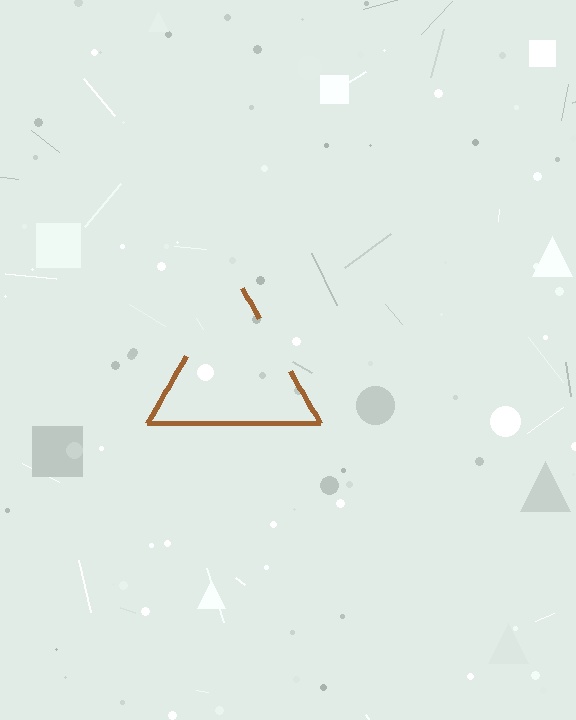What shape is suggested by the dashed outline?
The dashed outline suggests a triangle.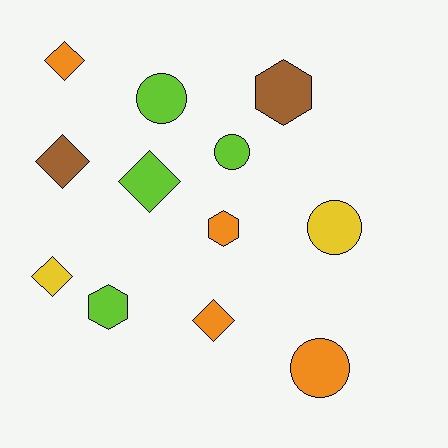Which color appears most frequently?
Orange, with 4 objects.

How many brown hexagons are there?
There is 1 brown hexagon.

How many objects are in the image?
There are 12 objects.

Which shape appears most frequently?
Diamond, with 5 objects.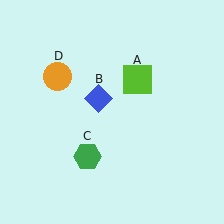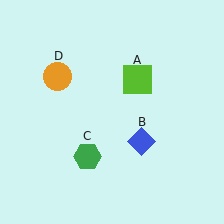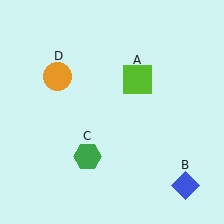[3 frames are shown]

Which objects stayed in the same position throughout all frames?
Lime square (object A) and green hexagon (object C) and orange circle (object D) remained stationary.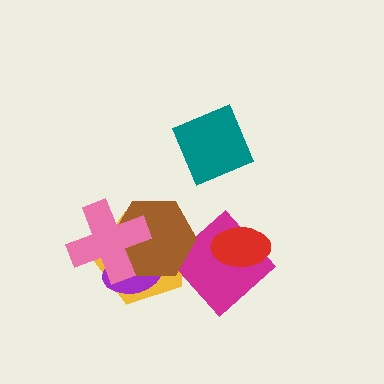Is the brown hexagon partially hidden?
Yes, it is partially covered by another shape.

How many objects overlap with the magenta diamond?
1 object overlaps with the magenta diamond.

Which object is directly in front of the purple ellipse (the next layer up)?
The brown hexagon is directly in front of the purple ellipse.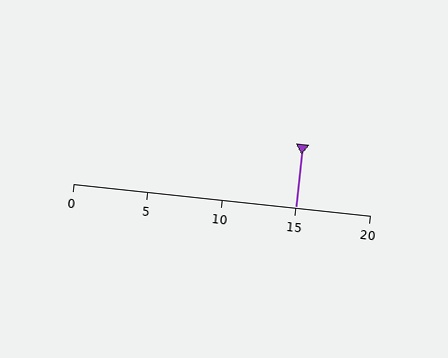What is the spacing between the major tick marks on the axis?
The major ticks are spaced 5 apart.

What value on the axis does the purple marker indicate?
The marker indicates approximately 15.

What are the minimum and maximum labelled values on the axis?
The axis runs from 0 to 20.